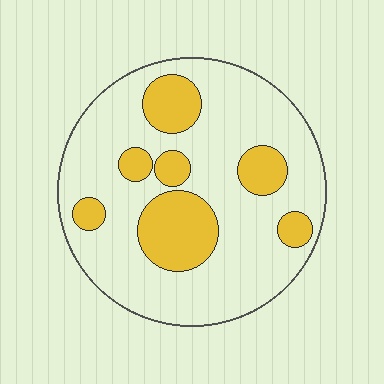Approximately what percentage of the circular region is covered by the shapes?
Approximately 25%.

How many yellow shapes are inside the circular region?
7.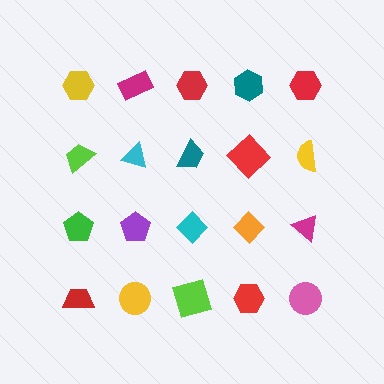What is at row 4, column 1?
A red trapezoid.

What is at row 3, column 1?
A green pentagon.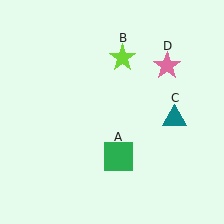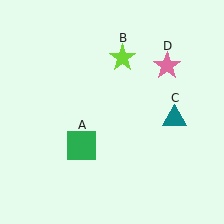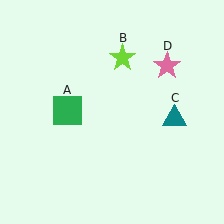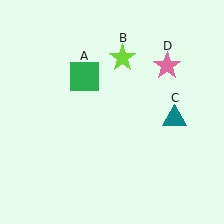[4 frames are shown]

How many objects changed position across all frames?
1 object changed position: green square (object A).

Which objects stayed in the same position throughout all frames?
Lime star (object B) and teal triangle (object C) and pink star (object D) remained stationary.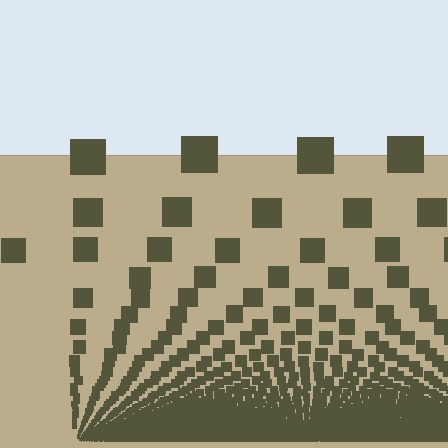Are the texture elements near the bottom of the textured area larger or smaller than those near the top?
Smaller. The gradient is inverted — elements near the bottom are smaller and denser.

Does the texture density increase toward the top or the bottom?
Density increases toward the bottom.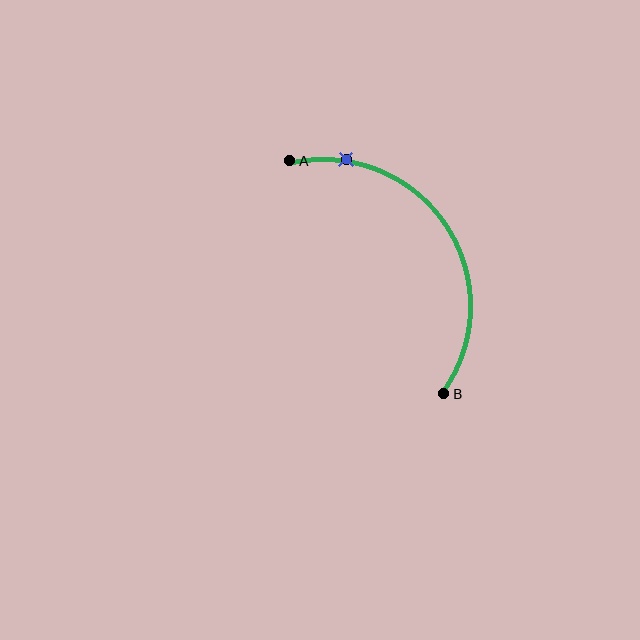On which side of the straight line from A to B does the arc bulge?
The arc bulges to the right of the straight line connecting A and B.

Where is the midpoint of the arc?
The arc midpoint is the point on the curve farthest from the straight line joining A and B. It sits to the right of that line.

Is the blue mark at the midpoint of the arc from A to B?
No. The blue mark lies on the arc but is closer to endpoint A. The arc midpoint would be at the point on the curve equidistant along the arc from both A and B.